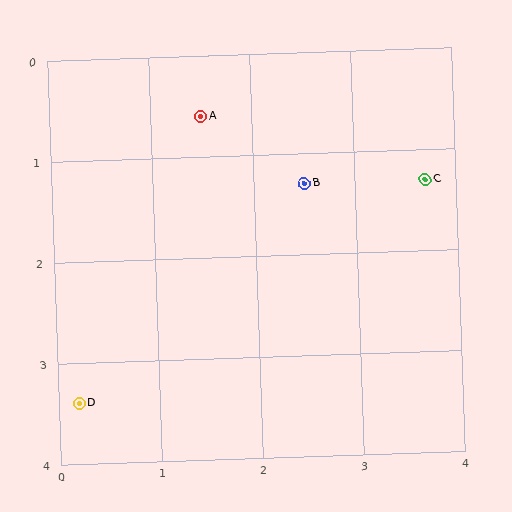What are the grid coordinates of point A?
Point A is at approximately (1.5, 0.6).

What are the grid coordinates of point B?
Point B is at approximately (2.5, 1.3).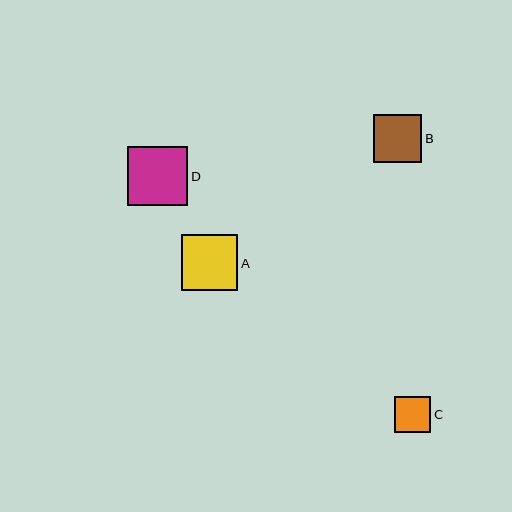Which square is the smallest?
Square C is the smallest with a size of approximately 36 pixels.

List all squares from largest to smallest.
From largest to smallest: D, A, B, C.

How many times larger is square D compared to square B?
Square D is approximately 1.2 times the size of square B.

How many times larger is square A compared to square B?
Square A is approximately 1.2 times the size of square B.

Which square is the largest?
Square D is the largest with a size of approximately 60 pixels.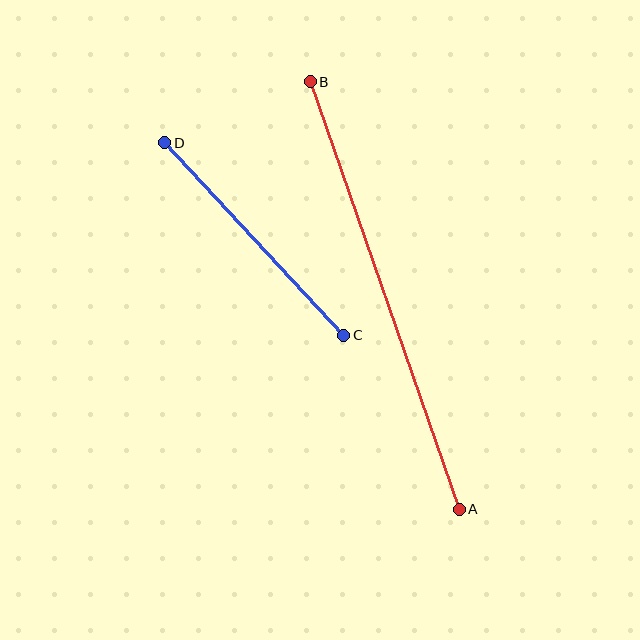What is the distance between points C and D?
The distance is approximately 263 pixels.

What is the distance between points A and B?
The distance is approximately 453 pixels.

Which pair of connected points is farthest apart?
Points A and B are farthest apart.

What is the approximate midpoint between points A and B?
The midpoint is at approximately (385, 296) pixels.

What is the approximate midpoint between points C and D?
The midpoint is at approximately (254, 239) pixels.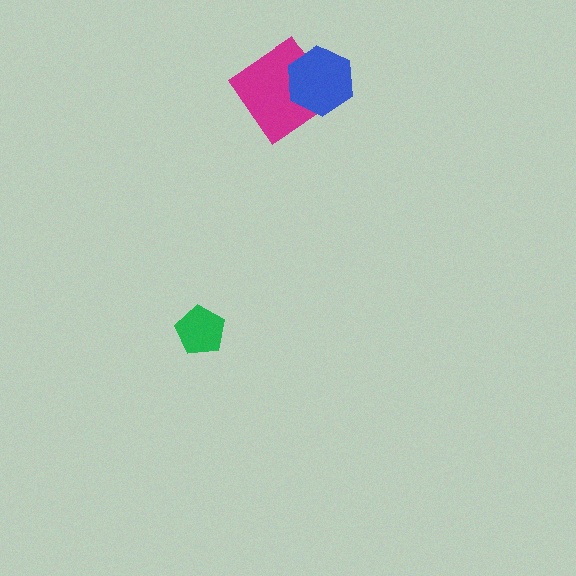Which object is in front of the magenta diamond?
The blue hexagon is in front of the magenta diamond.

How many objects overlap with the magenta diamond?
1 object overlaps with the magenta diamond.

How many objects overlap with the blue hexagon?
1 object overlaps with the blue hexagon.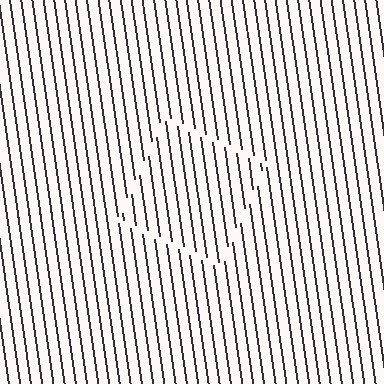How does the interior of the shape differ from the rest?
The interior of the shape contains the same grating, shifted by half a period — the contour is defined by the phase discontinuity where line-ends from the inner and outer gratings abut.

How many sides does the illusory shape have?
4 sides — the line-ends trace a square.